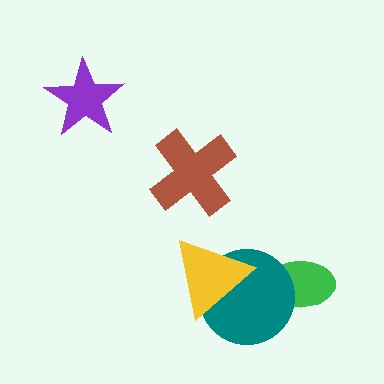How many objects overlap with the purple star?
0 objects overlap with the purple star.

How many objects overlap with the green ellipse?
1 object overlaps with the green ellipse.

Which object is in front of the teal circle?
The yellow triangle is in front of the teal circle.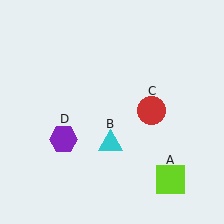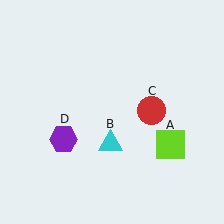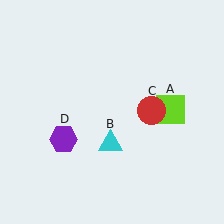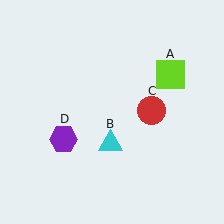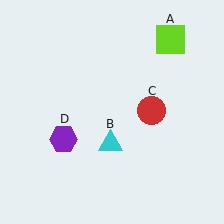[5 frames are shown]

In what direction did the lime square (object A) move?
The lime square (object A) moved up.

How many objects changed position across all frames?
1 object changed position: lime square (object A).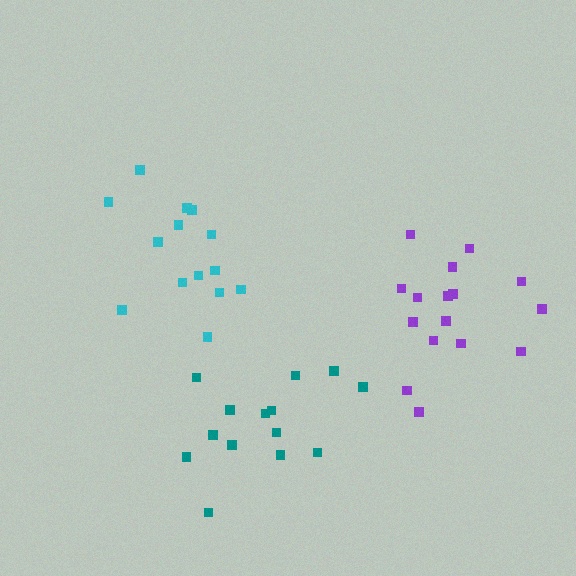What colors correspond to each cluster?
The clusters are colored: cyan, purple, teal.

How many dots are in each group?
Group 1: 14 dots, Group 2: 16 dots, Group 3: 14 dots (44 total).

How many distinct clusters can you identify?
There are 3 distinct clusters.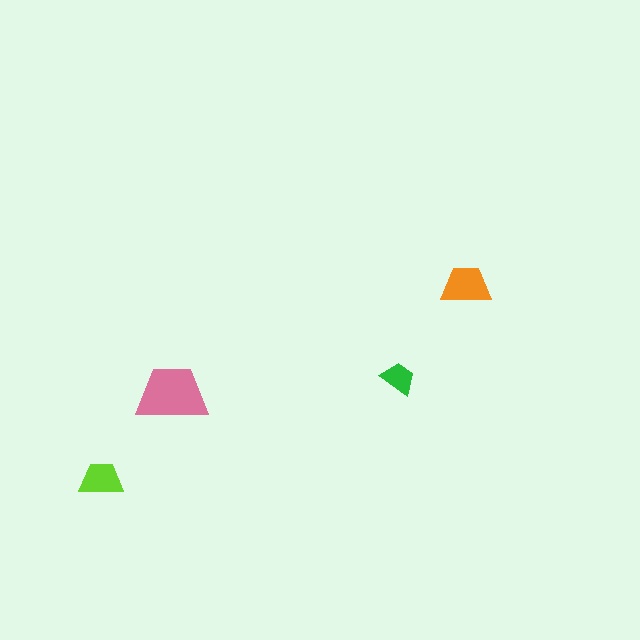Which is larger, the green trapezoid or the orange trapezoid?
The orange one.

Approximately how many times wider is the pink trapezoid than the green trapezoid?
About 2 times wider.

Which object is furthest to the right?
The orange trapezoid is rightmost.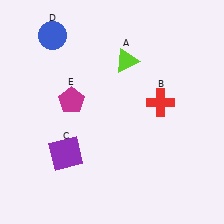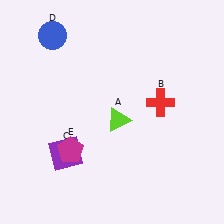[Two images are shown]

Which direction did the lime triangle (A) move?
The lime triangle (A) moved down.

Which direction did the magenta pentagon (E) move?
The magenta pentagon (E) moved down.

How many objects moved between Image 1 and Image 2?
2 objects moved between the two images.